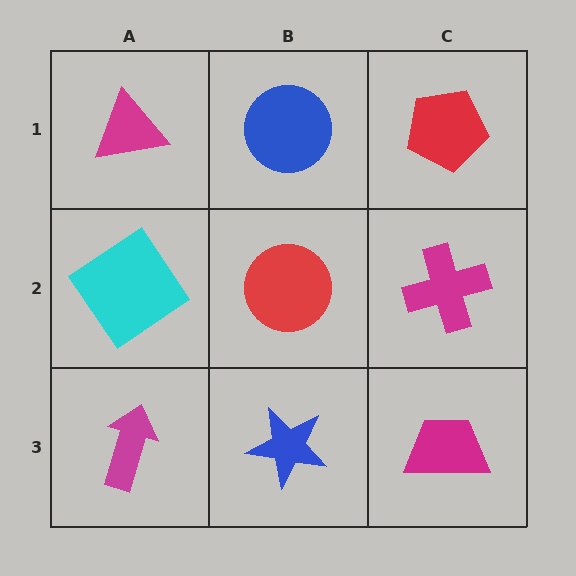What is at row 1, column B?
A blue circle.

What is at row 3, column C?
A magenta trapezoid.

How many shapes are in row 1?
3 shapes.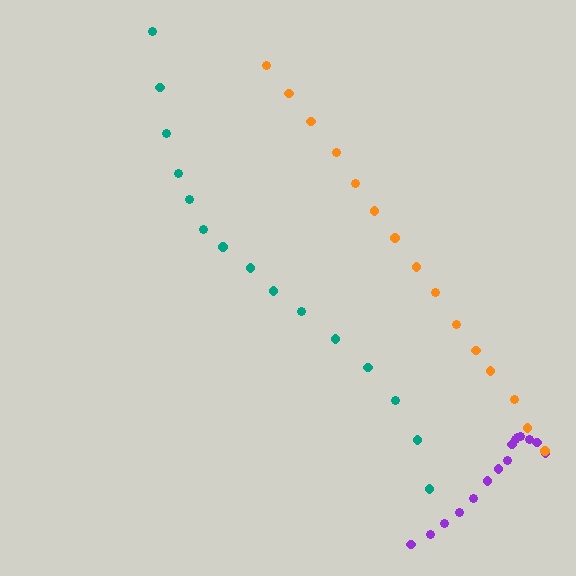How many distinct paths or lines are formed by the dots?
There are 3 distinct paths.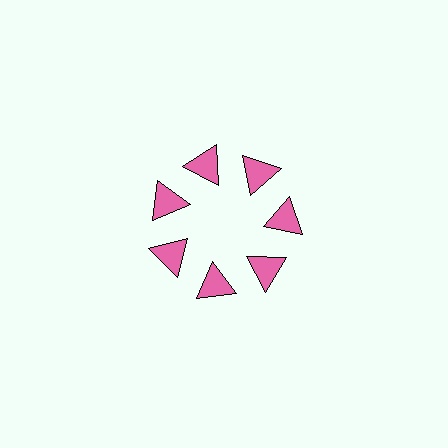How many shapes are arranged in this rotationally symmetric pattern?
There are 7 shapes, arranged in 7 groups of 1.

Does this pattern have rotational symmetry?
Yes, this pattern has 7-fold rotational symmetry. It looks the same after rotating 51 degrees around the center.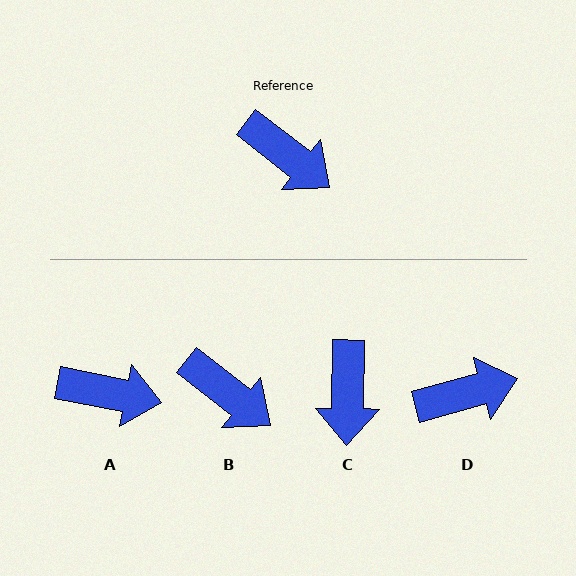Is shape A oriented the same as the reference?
No, it is off by about 27 degrees.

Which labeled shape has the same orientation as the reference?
B.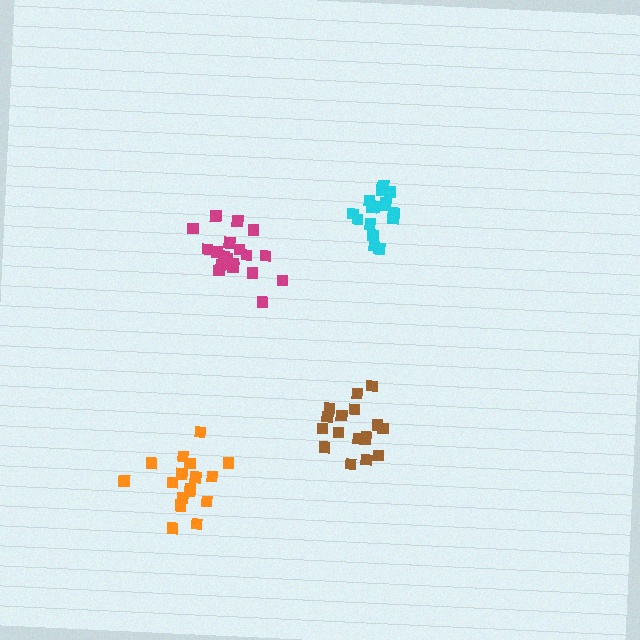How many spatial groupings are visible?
There are 4 spatial groupings.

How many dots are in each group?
Group 1: 20 dots, Group 2: 17 dots, Group 3: 16 dots, Group 4: 17 dots (70 total).